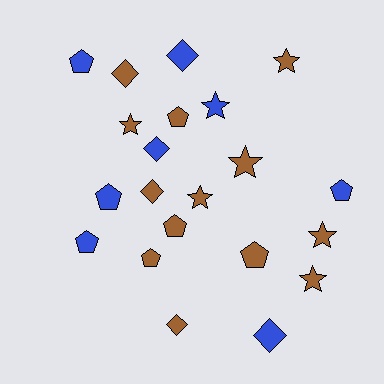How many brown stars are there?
There are 6 brown stars.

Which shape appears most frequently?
Pentagon, with 8 objects.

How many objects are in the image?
There are 21 objects.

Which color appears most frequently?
Brown, with 13 objects.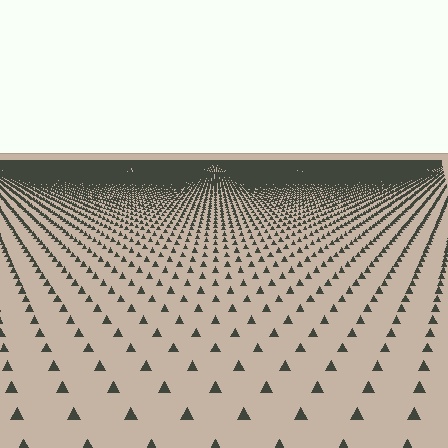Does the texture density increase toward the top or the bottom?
Density increases toward the top.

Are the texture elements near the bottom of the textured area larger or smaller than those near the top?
Larger. Near the bottom, elements are closer to the viewer and appear at a bigger on-screen size.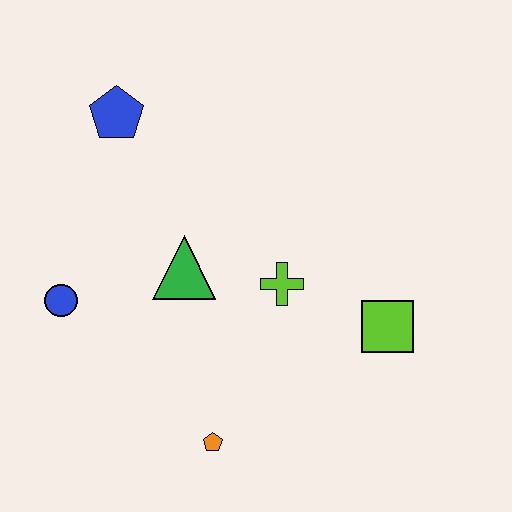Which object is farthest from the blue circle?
The lime square is farthest from the blue circle.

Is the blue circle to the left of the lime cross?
Yes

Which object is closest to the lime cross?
The green triangle is closest to the lime cross.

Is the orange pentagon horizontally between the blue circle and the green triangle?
No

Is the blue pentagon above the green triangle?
Yes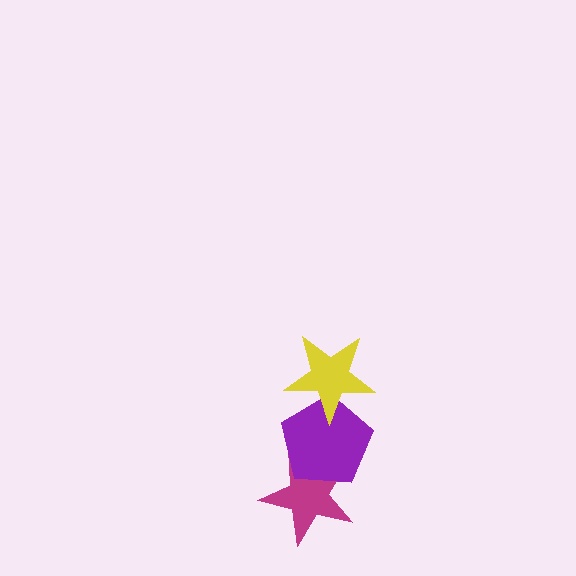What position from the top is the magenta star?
The magenta star is 3rd from the top.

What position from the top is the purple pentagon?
The purple pentagon is 2nd from the top.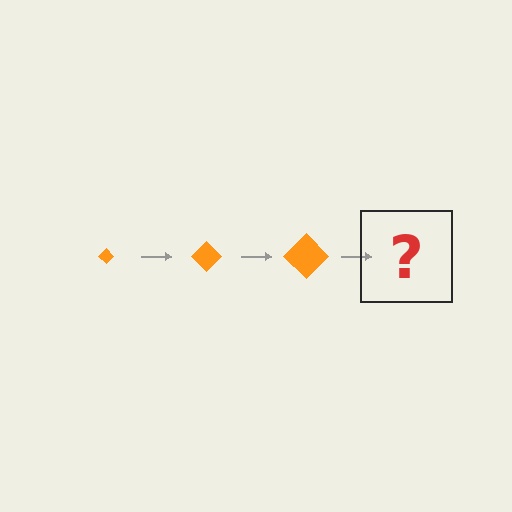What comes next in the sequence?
The next element should be an orange diamond, larger than the previous one.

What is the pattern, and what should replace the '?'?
The pattern is that the diamond gets progressively larger each step. The '?' should be an orange diamond, larger than the previous one.